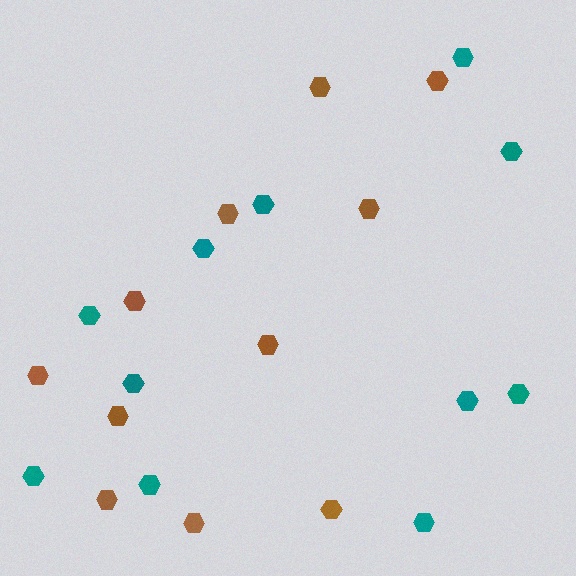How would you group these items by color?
There are 2 groups: one group of brown hexagons (11) and one group of teal hexagons (11).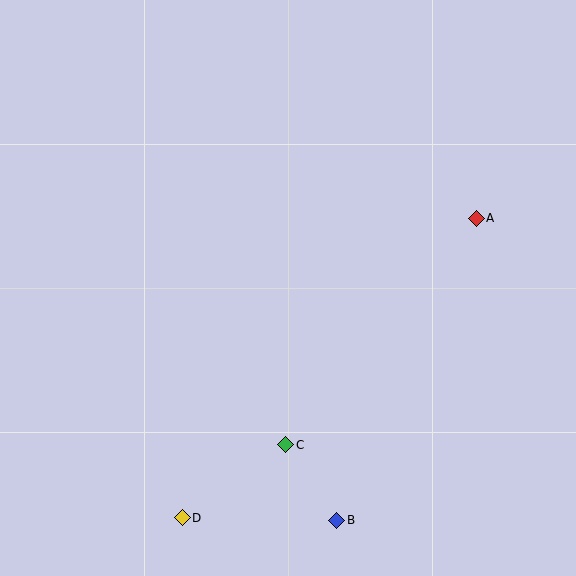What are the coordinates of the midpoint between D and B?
The midpoint between D and B is at (259, 519).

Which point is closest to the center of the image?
Point C at (286, 445) is closest to the center.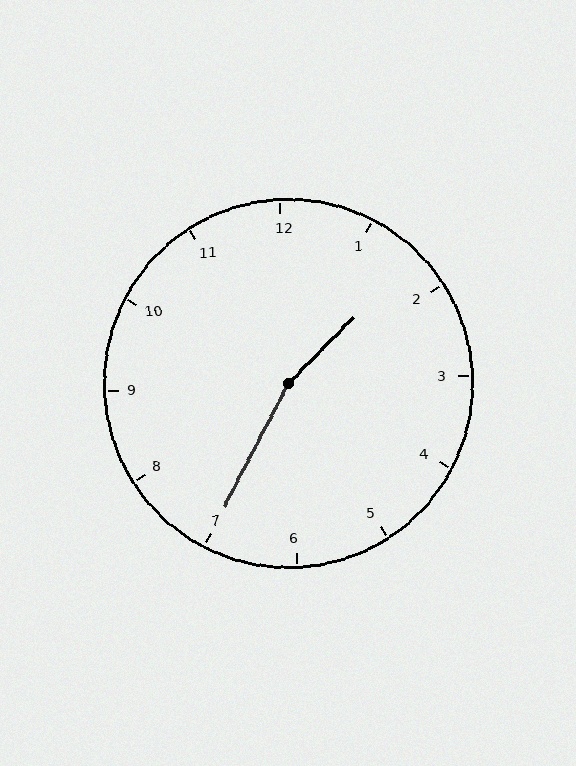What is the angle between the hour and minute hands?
Approximately 162 degrees.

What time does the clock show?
1:35.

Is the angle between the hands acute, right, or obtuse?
It is obtuse.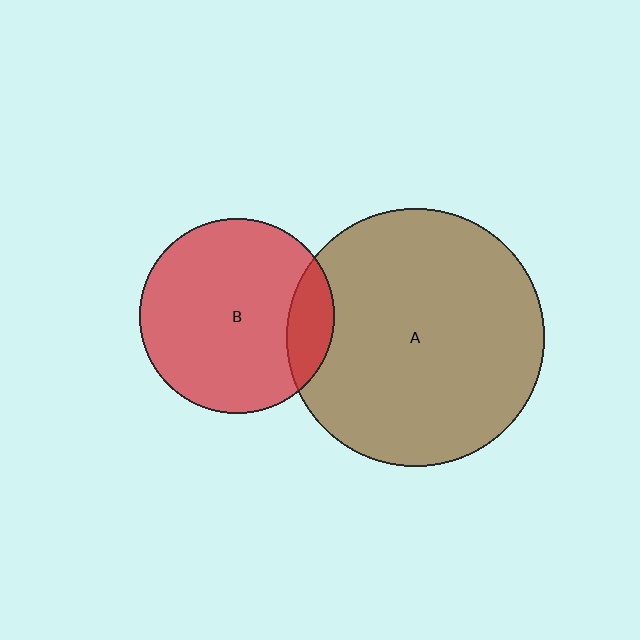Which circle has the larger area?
Circle A (brown).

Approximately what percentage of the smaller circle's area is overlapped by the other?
Approximately 15%.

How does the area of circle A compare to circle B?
Approximately 1.8 times.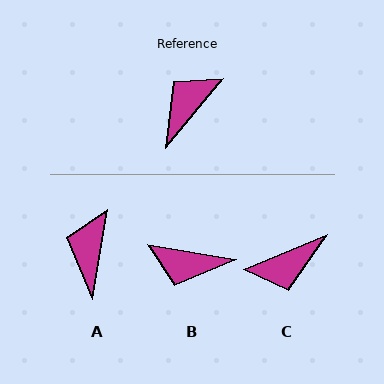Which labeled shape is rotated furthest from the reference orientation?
C, about 152 degrees away.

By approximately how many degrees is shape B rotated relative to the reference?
Approximately 120 degrees counter-clockwise.